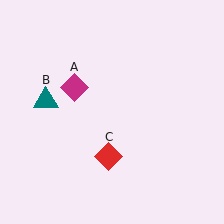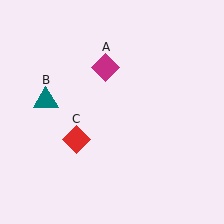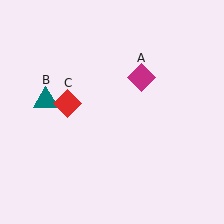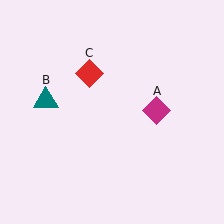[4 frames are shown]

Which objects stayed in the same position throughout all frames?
Teal triangle (object B) remained stationary.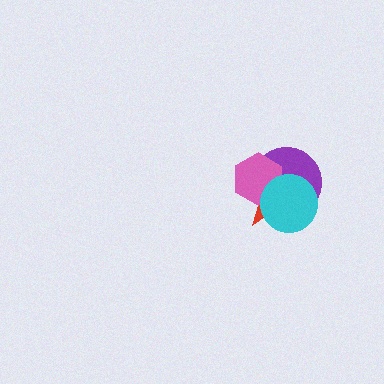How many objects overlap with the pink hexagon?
3 objects overlap with the pink hexagon.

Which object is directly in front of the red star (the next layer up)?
The pink hexagon is directly in front of the red star.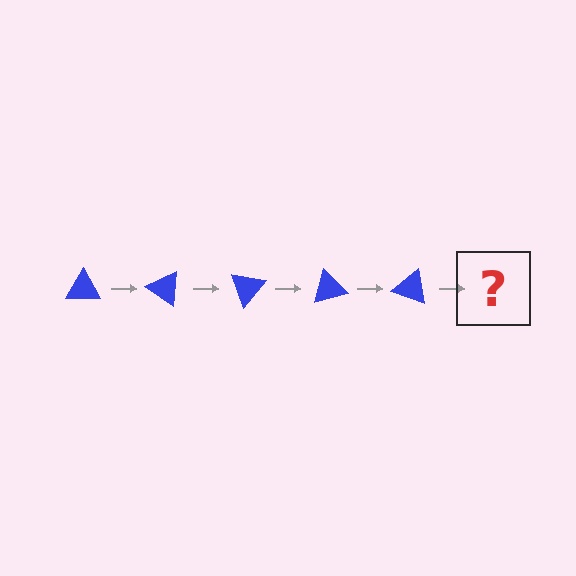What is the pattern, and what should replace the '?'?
The pattern is that the triangle rotates 35 degrees each step. The '?' should be a blue triangle rotated 175 degrees.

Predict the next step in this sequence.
The next step is a blue triangle rotated 175 degrees.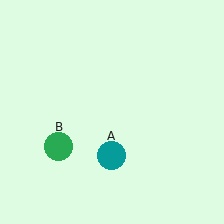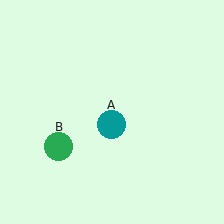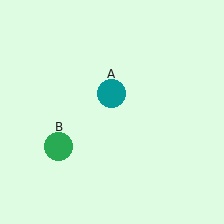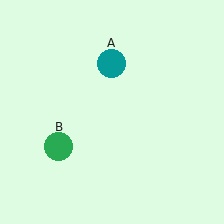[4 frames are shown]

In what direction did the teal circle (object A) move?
The teal circle (object A) moved up.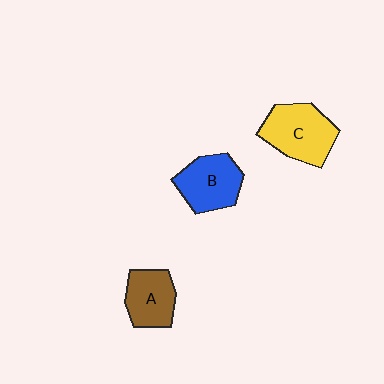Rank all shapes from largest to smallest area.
From largest to smallest: C (yellow), B (blue), A (brown).